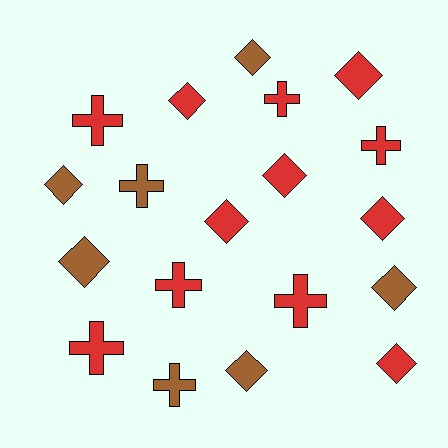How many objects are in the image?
There are 19 objects.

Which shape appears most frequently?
Diamond, with 11 objects.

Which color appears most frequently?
Red, with 12 objects.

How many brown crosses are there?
There are 2 brown crosses.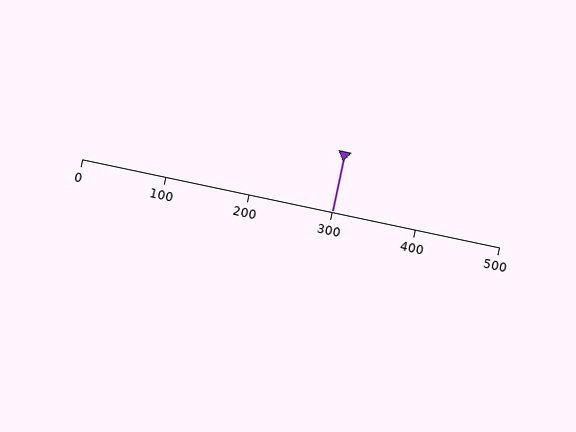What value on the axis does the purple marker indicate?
The marker indicates approximately 300.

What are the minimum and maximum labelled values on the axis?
The axis runs from 0 to 500.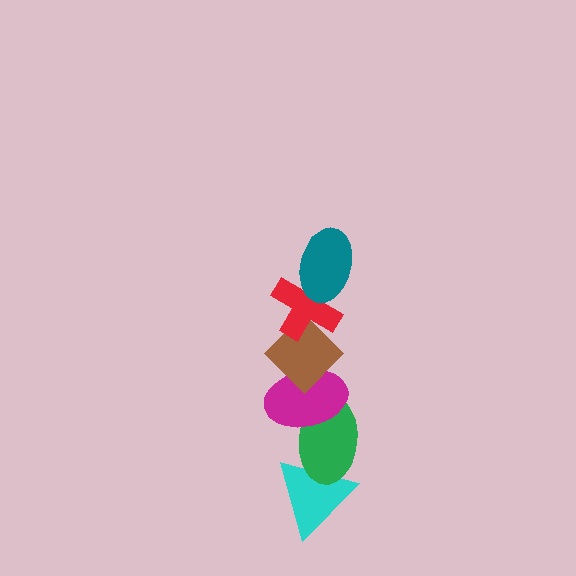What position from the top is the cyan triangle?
The cyan triangle is 6th from the top.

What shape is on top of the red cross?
The teal ellipse is on top of the red cross.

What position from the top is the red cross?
The red cross is 2nd from the top.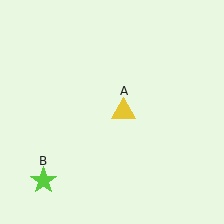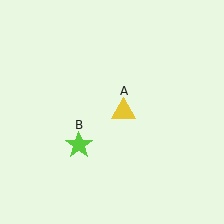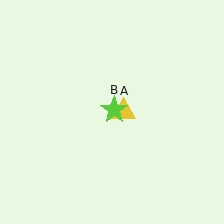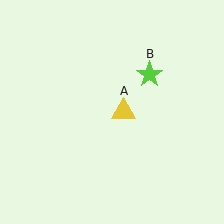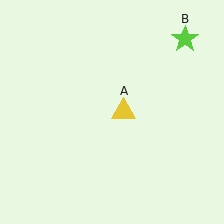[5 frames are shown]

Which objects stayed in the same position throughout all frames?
Yellow triangle (object A) remained stationary.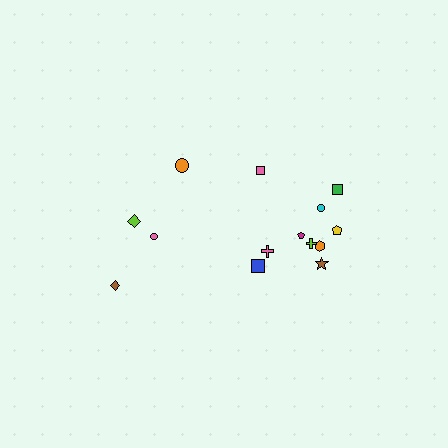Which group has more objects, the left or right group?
The right group.